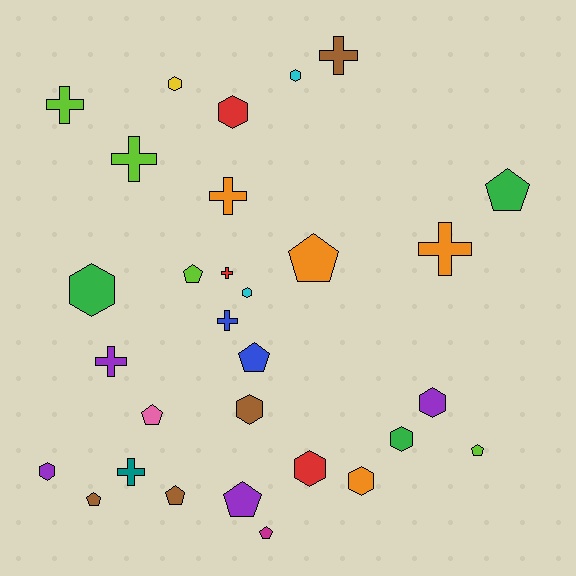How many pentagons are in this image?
There are 10 pentagons.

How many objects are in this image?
There are 30 objects.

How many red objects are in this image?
There are 3 red objects.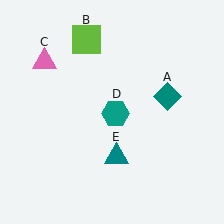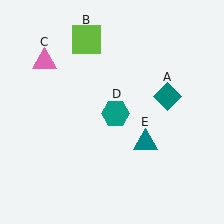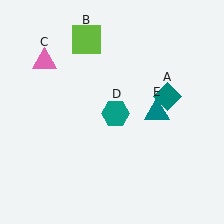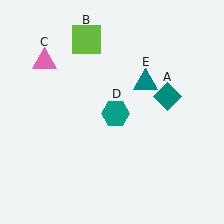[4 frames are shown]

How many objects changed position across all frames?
1 object changed position: teal triangle (object E).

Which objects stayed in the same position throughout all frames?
Teal diamond (object A) and lime square (object B) and pink triangle (object C) and teal hexagon (object D) remained stationary.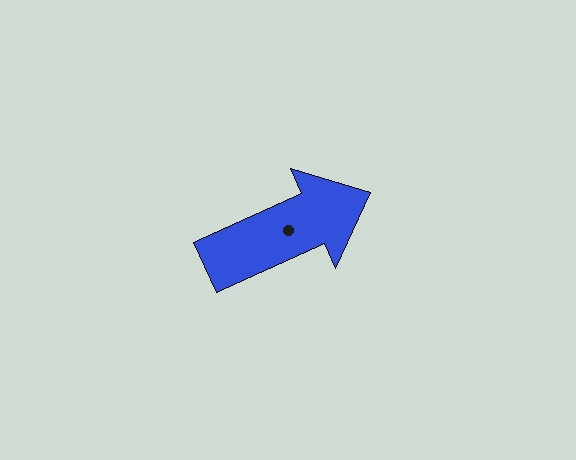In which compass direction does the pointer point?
Northeast.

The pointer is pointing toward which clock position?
Roughly 2 o'clock.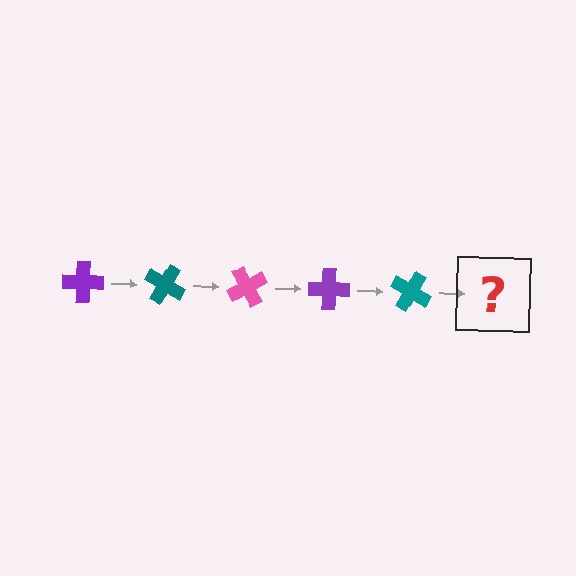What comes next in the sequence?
The next element should be a pink cross, rotated 150 degrees from the start.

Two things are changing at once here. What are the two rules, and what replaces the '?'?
The two rules are that it rotates 30 degrees each step and the color cycles through purple, teal, and pink. The '?' should be a pink cross, rotated 150 degrees from the start.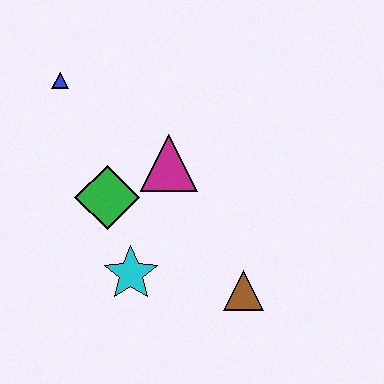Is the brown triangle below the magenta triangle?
Yes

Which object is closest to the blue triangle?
The green diamond is closest to the blue triangle.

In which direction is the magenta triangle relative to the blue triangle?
The magenta triangle is to the right of the blue triangle.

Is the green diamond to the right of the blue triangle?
Yes